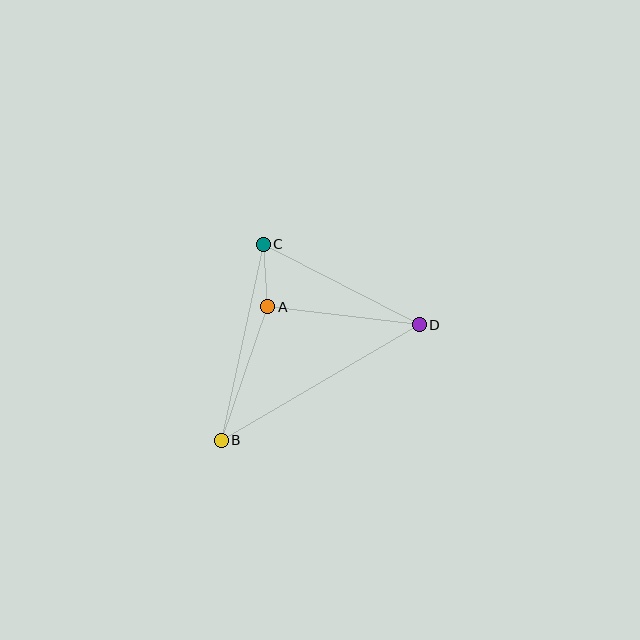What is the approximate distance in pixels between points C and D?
The distance between C and D is approximately 175 pixels.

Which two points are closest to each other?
Points A and C are closest to each other.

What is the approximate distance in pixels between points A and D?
The distance between A and D is approximately 153 pixels.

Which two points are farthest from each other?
Points B and D are farthest from each other.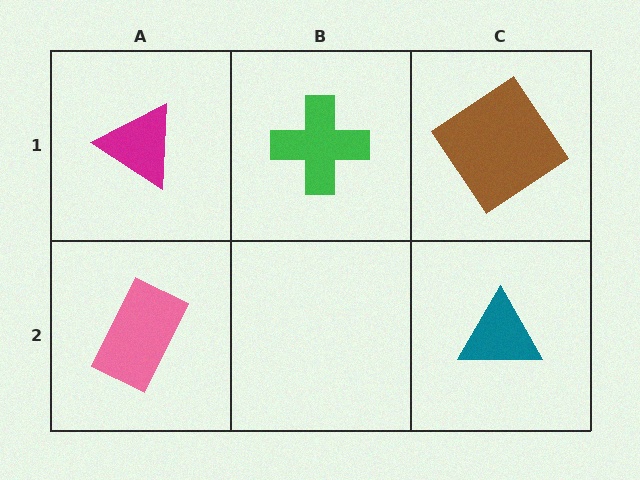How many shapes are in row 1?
3 shapes.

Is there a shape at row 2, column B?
No, that cell is empty.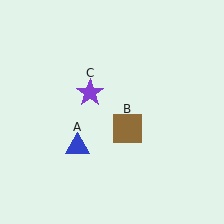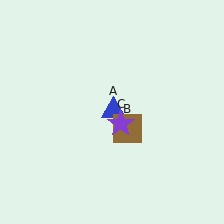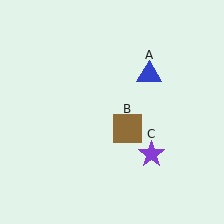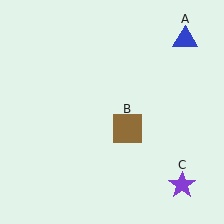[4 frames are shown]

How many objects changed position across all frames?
2 objects changed position: blue triangle (object A), purple star (object C).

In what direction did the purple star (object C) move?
The purple star (object C) moved down and to the right.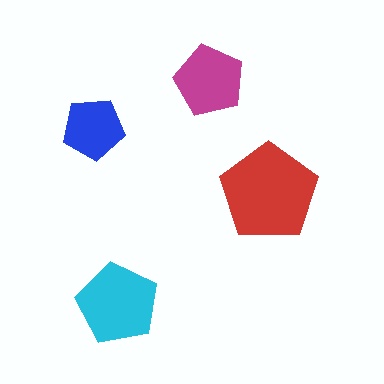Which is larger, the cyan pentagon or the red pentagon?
The red one.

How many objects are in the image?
There are 4 objects in the image.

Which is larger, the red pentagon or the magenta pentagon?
The red one.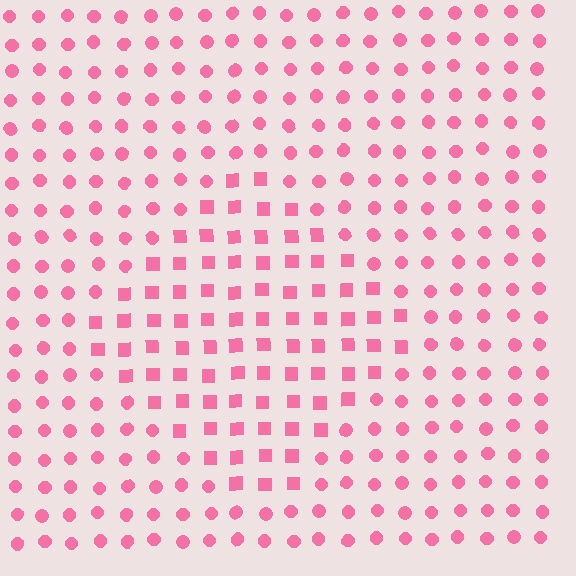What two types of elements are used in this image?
The image uses squares inside the diamond region and circles outside it.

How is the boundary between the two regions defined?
The boundary is defined by a change in element shape: squares inside vs. circles outside. All elements share the same color and spacing.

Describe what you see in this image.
The image is filled with small pink elements arranged in a uniform grid. A diamond-shaped region contains squares, while the surrounding area contains circles. The boundary is defined purely by the change in element shape.